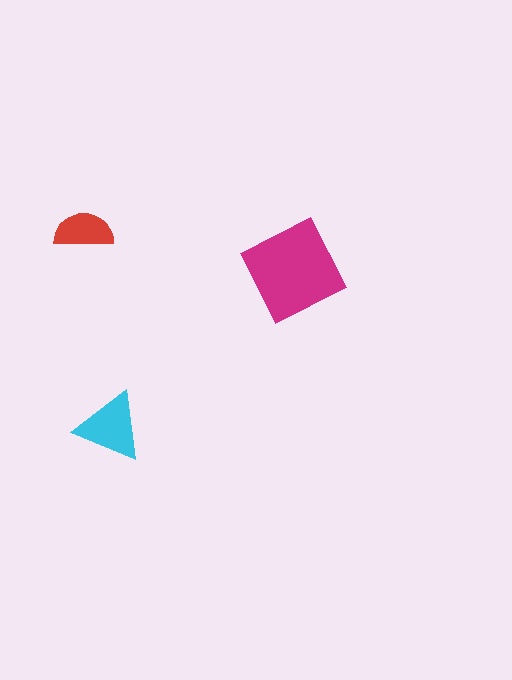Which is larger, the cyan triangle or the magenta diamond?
The magenta diamond.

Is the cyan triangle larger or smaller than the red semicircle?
Larger.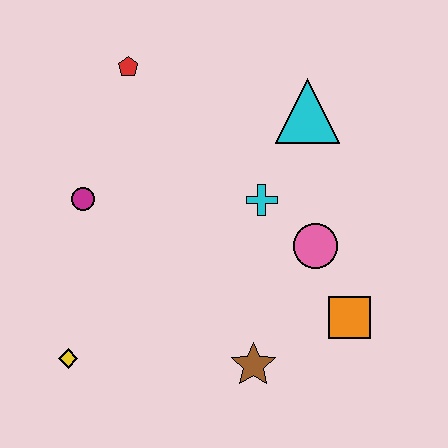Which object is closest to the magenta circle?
The red pentagon is closest to the magenta circle.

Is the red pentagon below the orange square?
No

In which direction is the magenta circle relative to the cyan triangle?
The magenta circle is to the left of the cyan triangle.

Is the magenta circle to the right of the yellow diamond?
Yes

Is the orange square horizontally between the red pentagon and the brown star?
No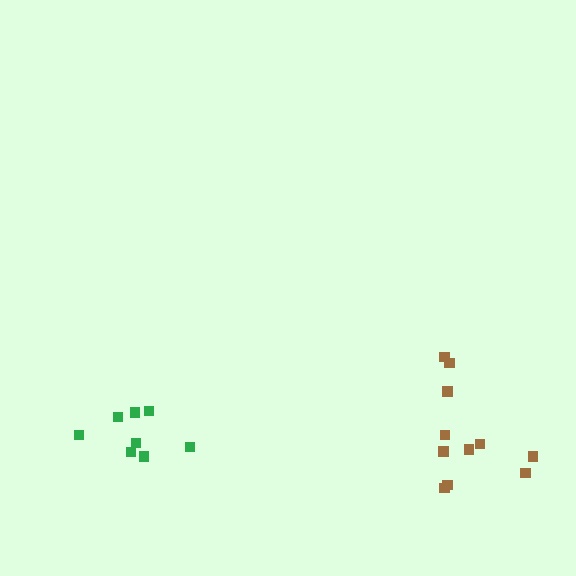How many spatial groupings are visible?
There are 2 spatial groupings.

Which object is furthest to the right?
The brown cluster is rightmost.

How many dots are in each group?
Group 1: 11 dots, Group 2: 8 dots (19 total).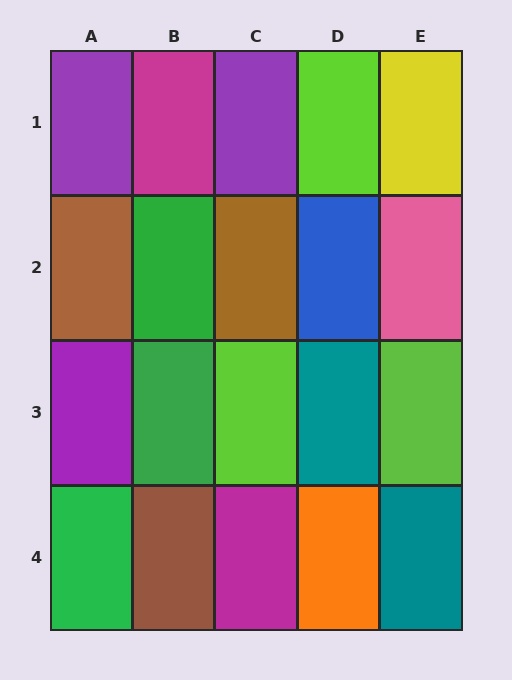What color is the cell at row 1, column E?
Yellow.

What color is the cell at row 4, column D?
Orange.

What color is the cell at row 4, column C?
Magenta.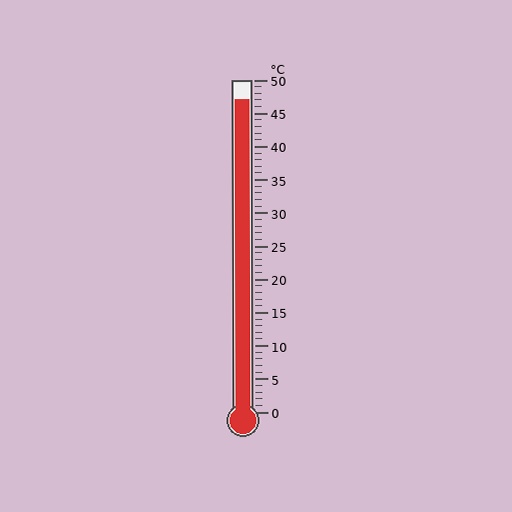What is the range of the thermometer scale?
The thermometer scale ranges from 0°C to 50°C.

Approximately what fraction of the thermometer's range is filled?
The thermometer is filled to approximately 95% of its range.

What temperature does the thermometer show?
The thermometer shows approximately 47°C.